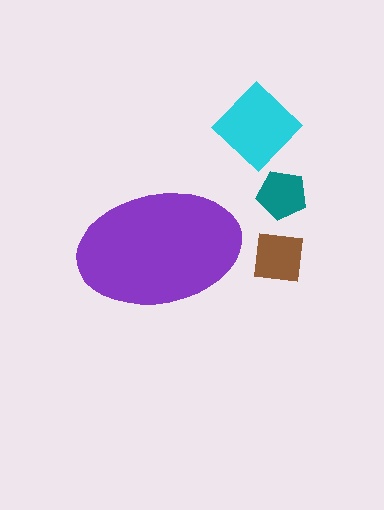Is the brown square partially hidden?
No, the brown square is fully visible.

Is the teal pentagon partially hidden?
No, the teal pentagon is fully visible.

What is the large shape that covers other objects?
A purple ellipse.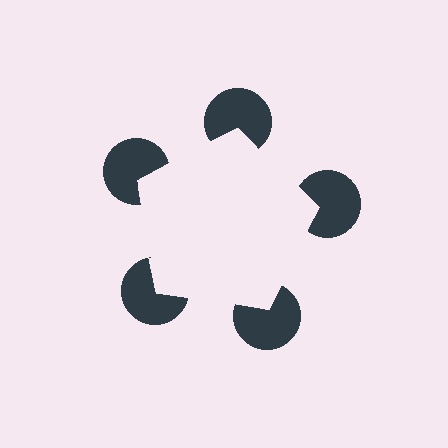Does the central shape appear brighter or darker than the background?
It typically appears slightly brighter than the background, even though no actual brightness change is drawn.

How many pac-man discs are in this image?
There are 5 — one at each vertex of the illusory pentagon.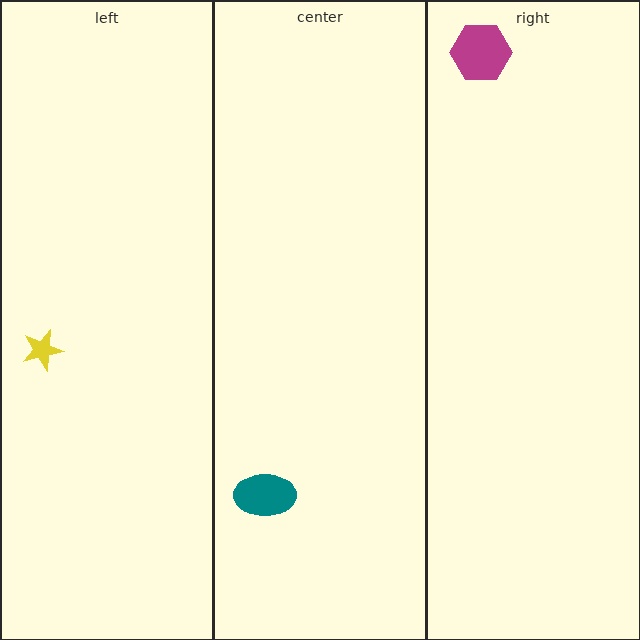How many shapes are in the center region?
1.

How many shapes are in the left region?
1.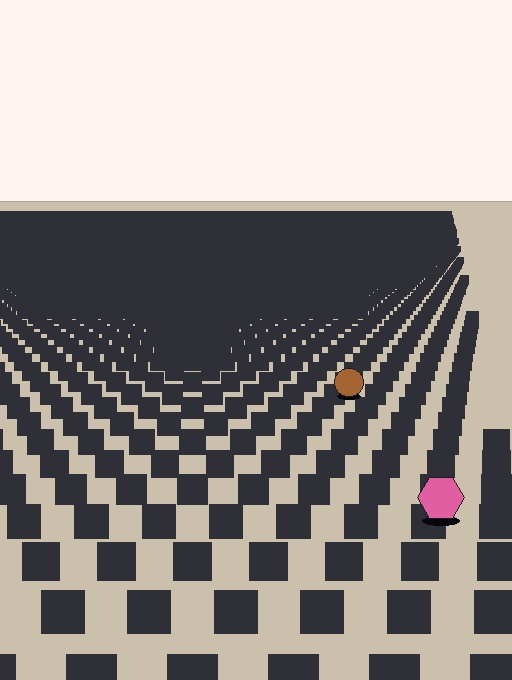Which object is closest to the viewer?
The pink hexagon is closest. The texture marks near it are larger and more spread out.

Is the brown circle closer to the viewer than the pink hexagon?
No. The pink hexagon is closer — you can tell from the texture gradient: the ground texture is coarser near it.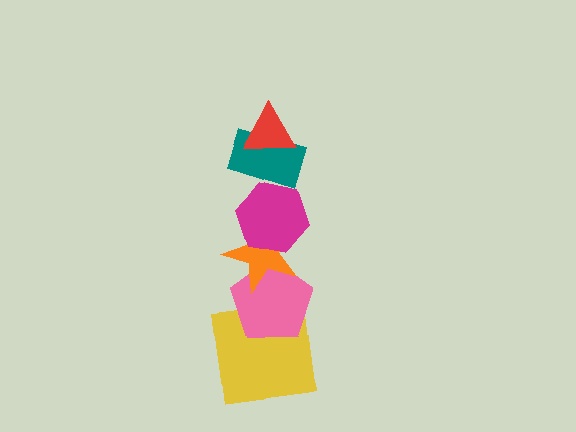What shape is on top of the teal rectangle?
The red triangle is on top of the teal rectangle.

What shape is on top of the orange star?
The magenta hexagon is on top of the orange star.